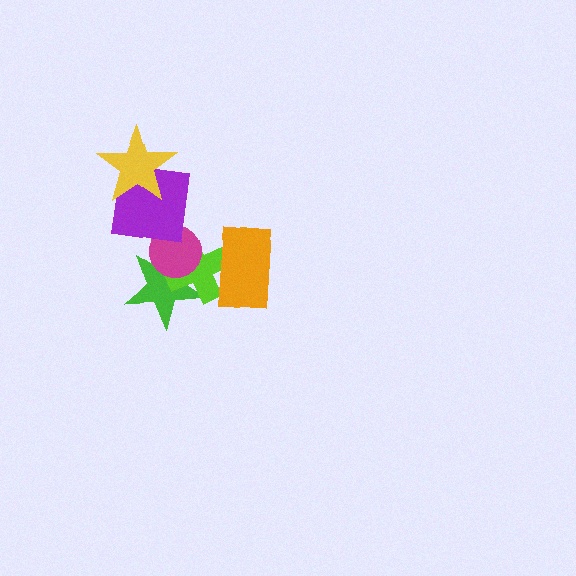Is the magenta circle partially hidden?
Yes, it is partially covered by another shape.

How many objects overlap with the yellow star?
1 object overlaps with the yellow star.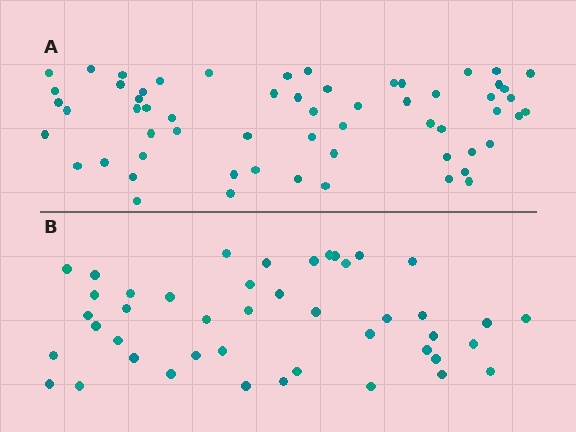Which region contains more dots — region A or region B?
Region A (the top region) has more dots.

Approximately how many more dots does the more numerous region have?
Region A has approximately 15 more dots than region B.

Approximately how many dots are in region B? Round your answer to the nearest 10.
About 40 dots. (The exact count is 44, which rounds to 40.)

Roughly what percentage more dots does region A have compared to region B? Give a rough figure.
About 35% more.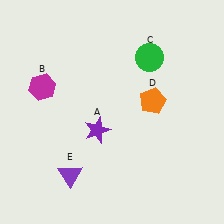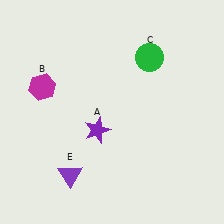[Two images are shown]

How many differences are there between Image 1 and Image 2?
There is 1 difference between the two images.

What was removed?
The orange pentagon (D) was removed in Image 2.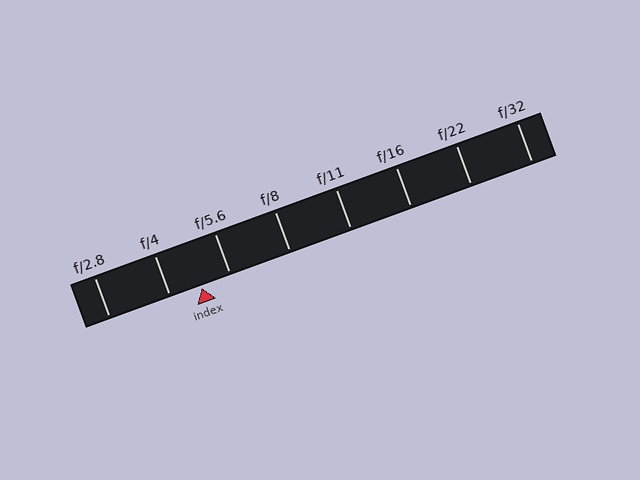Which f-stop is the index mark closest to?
The index mark is closest to f/5.6.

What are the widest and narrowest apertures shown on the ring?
The widest aperture shown is f/2.8 and the narrowest is f/32.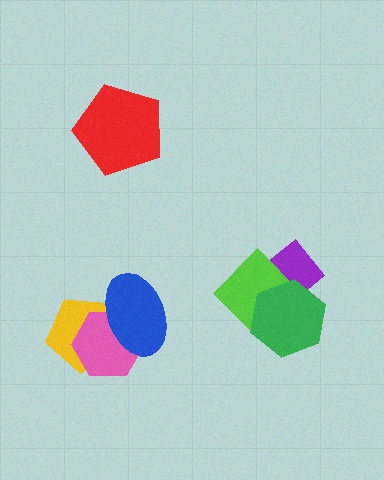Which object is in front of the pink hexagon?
The blue ellipse is in front of the pink hexagon.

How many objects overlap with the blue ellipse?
2 objects overlap with the blue ellipse.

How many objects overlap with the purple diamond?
2 objects overlap with the purple diamond.